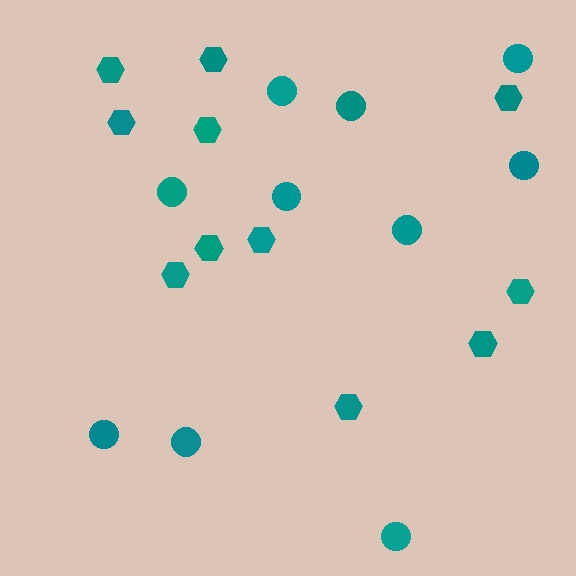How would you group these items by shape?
There are 2 groups: one group of circles (10) and one group of hexagons (11).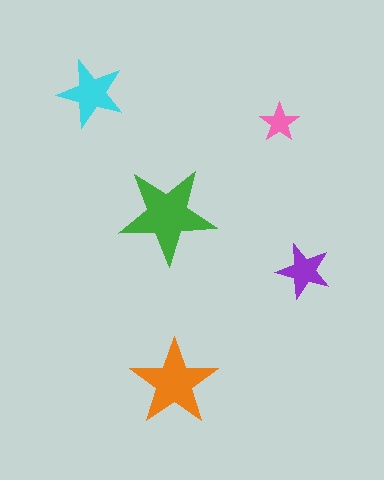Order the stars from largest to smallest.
the green one, the orange one, the cyan one, the purple one, the pink one.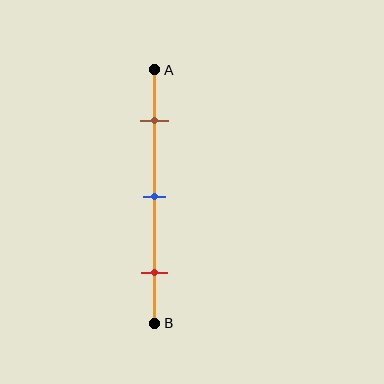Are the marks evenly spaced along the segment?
Yes, the marks are approximately evenly spaced.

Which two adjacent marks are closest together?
The brown and blue marks are the closest adjacent pair.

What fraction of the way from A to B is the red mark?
The red mark is approximately 80% (0.8) of the way from A to B.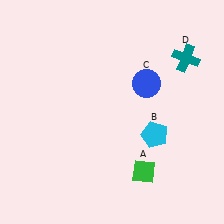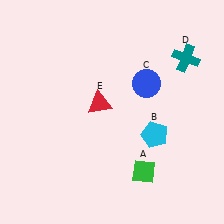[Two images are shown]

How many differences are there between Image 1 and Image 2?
There is 1 difference between the two images.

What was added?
A red triangle (E) was added in Image 2.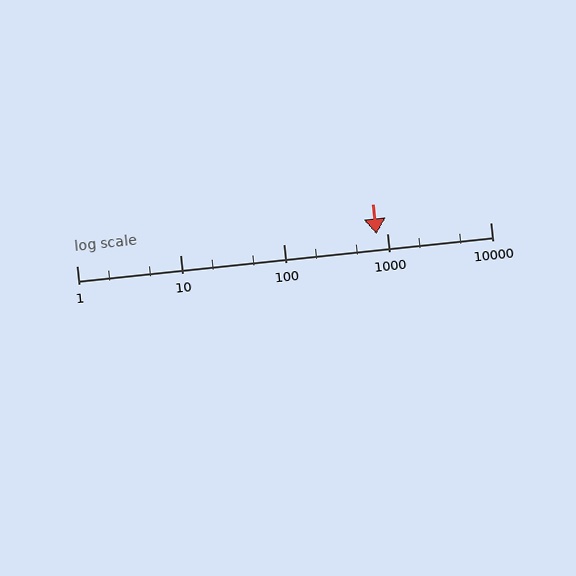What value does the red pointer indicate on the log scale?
The pointer indicates approximately 790.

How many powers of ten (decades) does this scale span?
The scale spans 4 decades, from 1 to 10000.